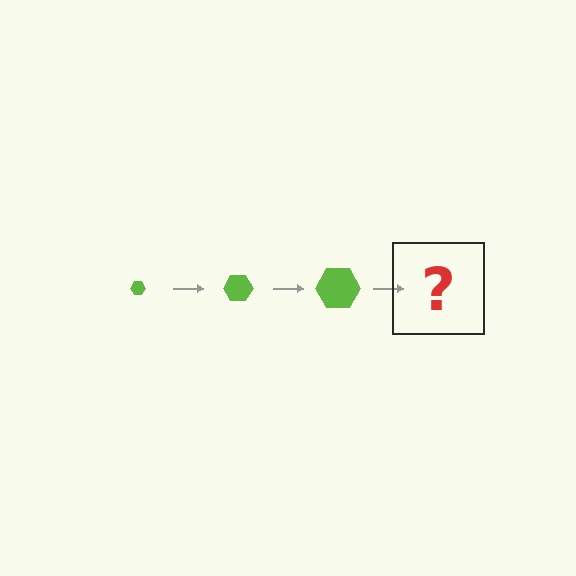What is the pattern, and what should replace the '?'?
The pattern is that the hexagon gets progressively larger each step. The '?' should be a lime hexagon, larger than the previous one.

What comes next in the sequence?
The next element should be a lime hexagon, larger than the previous one.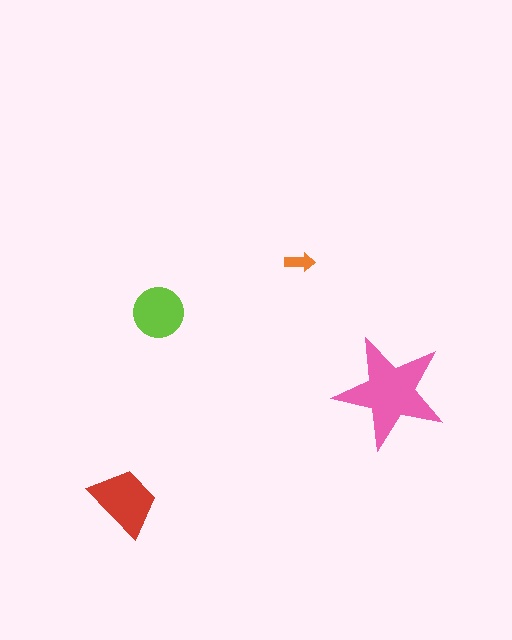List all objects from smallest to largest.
The orange arrow, the lime circle, the red trapezoid, the pink star.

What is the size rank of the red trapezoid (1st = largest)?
2nd.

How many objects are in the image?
There are 4 objects in the image.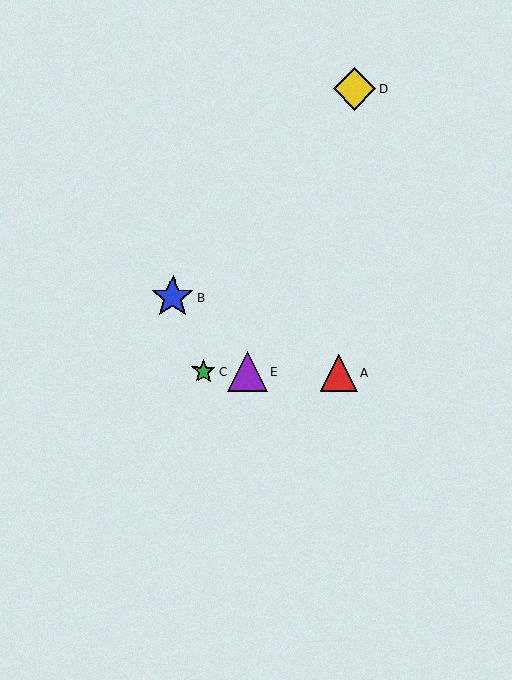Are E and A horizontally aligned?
Yes, both are at y≈372.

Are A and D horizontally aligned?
No, A is at y≈372 and D is at y≈89.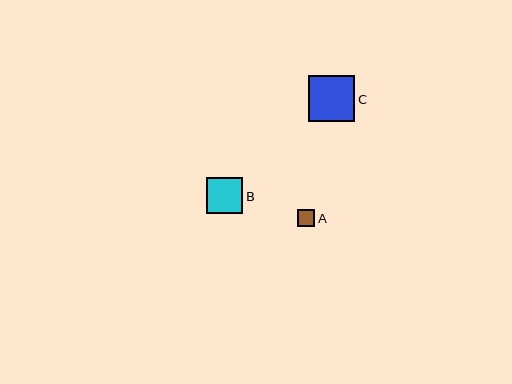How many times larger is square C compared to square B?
Square C is approximately 1.2 times the size of square B.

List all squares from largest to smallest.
From largest to smallest: C, B, A.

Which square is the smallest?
Square A is the smallest with a size of approximately 18 pixels.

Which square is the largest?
Square C is the largest with a size of approximately 46 pixels.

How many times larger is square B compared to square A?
Square B is approximately 2.1 times the size of square A.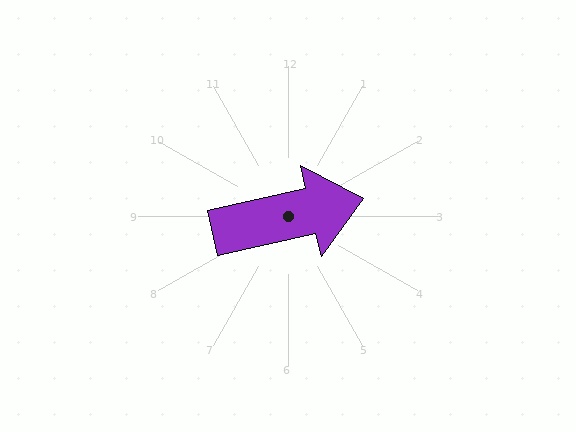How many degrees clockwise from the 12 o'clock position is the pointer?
Approximately 77 degrees.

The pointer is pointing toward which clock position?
Roughly 3 o'clock.